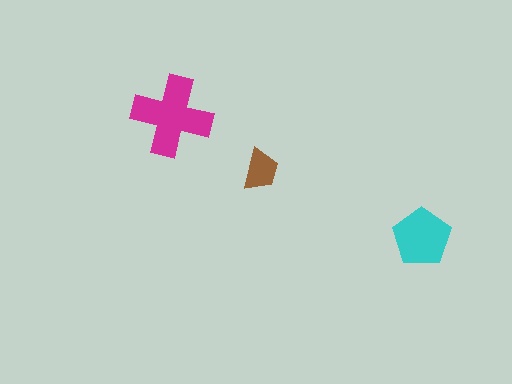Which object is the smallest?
The brown trapezoid.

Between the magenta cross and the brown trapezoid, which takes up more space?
The magenta cross.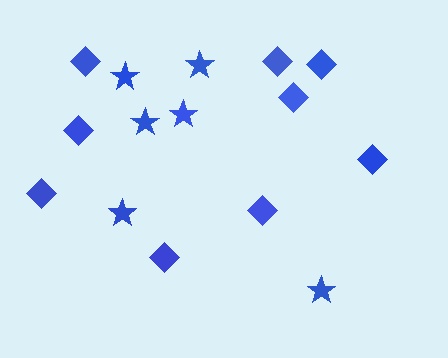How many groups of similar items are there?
There are 2 groups: one group of diamonds (9) and one group of stars (6).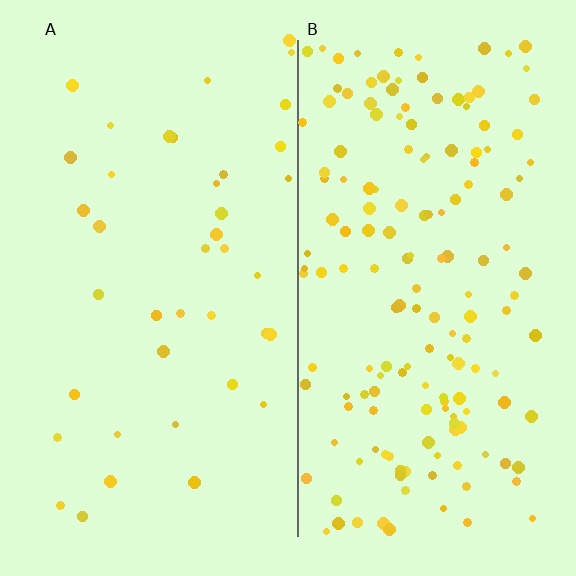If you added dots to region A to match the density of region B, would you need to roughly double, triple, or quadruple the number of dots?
Approximately quadruple.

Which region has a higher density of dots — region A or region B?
B (the right).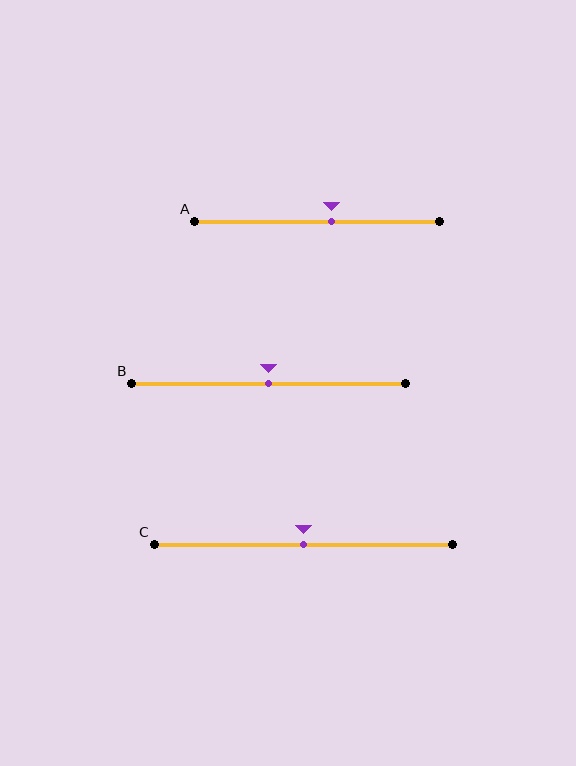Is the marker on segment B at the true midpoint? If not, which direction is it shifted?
Yes, the marker on segment B is at the true midpoint.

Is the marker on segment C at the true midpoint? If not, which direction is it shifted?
Yes, the marker on segment C is at the true midpoint.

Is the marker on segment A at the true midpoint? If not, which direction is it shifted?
No, the marker on segment A is shifted to the right by about 6% of the segment length.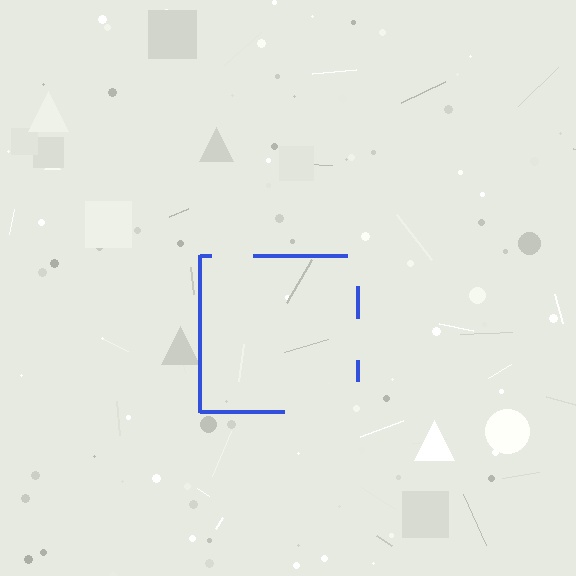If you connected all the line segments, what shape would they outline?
They would outline a square.